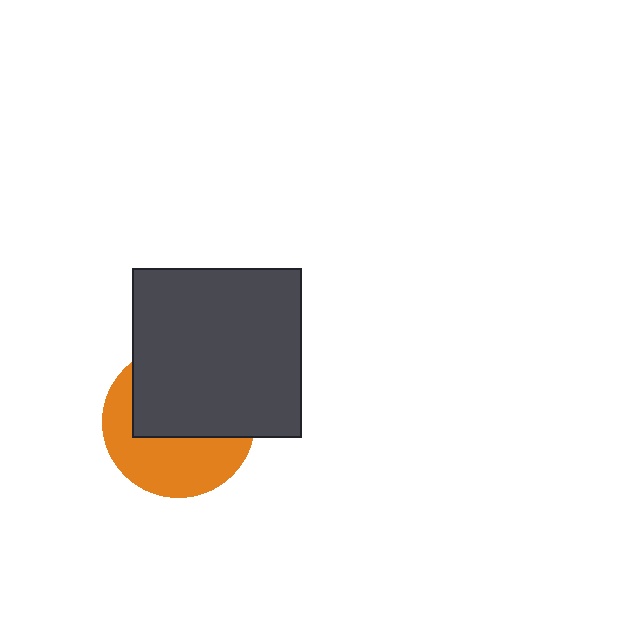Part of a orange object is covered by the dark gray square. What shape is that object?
It is a circle.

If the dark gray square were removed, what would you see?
You would see the complete orange circle.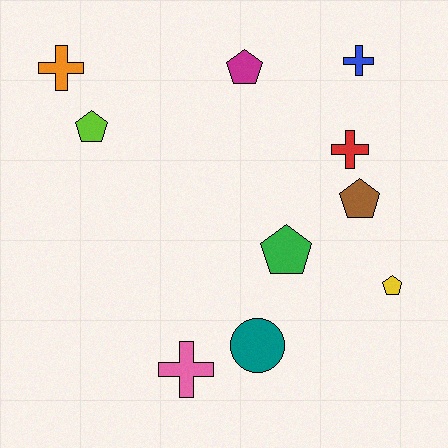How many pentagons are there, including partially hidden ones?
There are 5 pentagons.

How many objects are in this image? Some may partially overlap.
There are 10 objects.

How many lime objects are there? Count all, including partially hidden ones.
There is 1 lime object.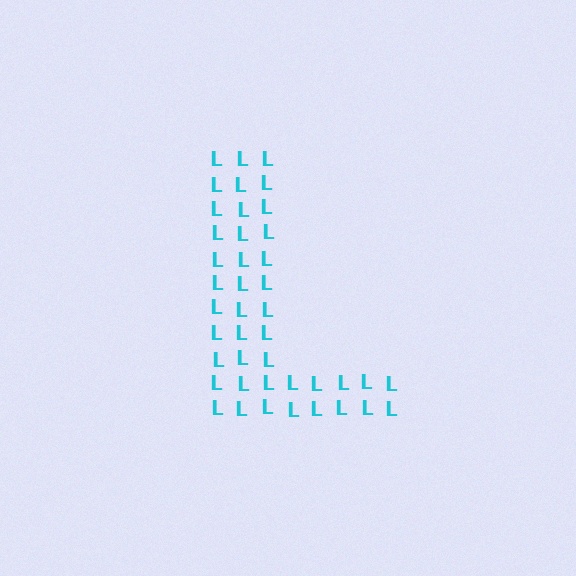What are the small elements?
The small elements are letter L's.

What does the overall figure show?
The overall figure shows the letter L.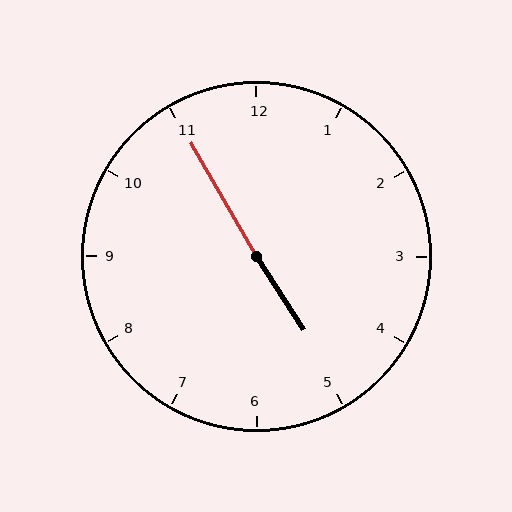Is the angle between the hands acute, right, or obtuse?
It is obtuse.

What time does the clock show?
4:55.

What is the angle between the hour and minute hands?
Approximately 178 degrees.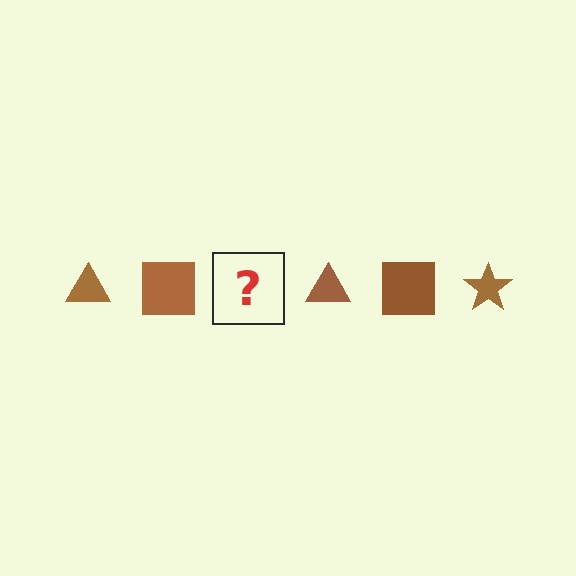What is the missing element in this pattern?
The missing element is a brown star.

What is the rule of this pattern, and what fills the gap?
The rule is that the pattern cycles through triangle, square, star shapes in brown. The gap should be filled with a brown star.